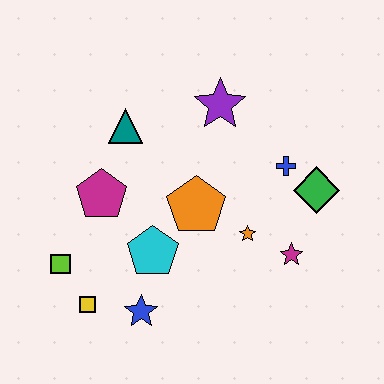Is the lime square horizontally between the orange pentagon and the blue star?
No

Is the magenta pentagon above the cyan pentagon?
Yes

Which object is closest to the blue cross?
The green diamond is closest to the blue cross.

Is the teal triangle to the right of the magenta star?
No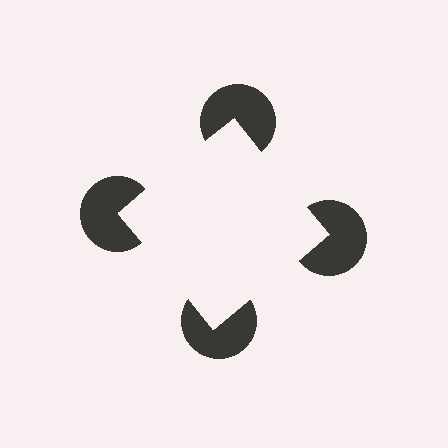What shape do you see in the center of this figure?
An illusory square — its edges are inferred from the aligned wedge cuts in the pac-man discs, not physically drawn.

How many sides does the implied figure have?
4 sides.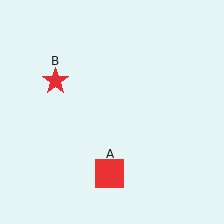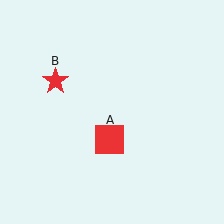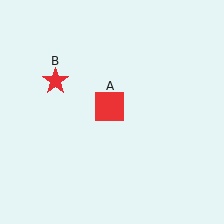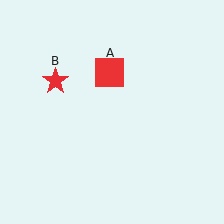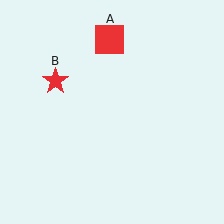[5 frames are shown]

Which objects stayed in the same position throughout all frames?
Red star (object B) remained stationary.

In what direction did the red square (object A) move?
The red square (object A) moved up.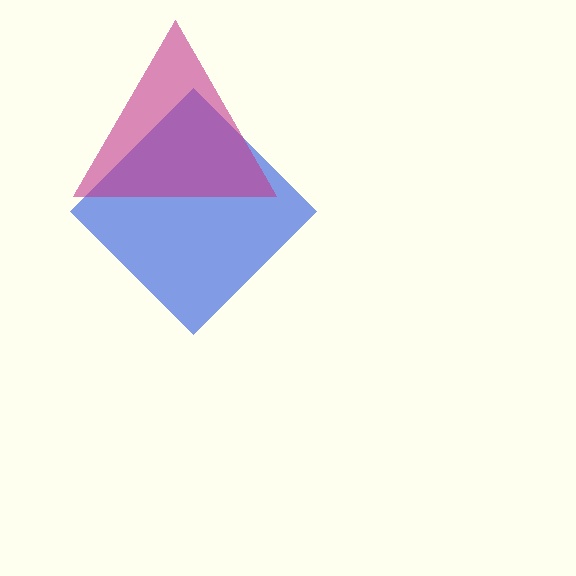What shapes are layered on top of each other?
The layered shapes are: a blue diamond, a magenta triangle.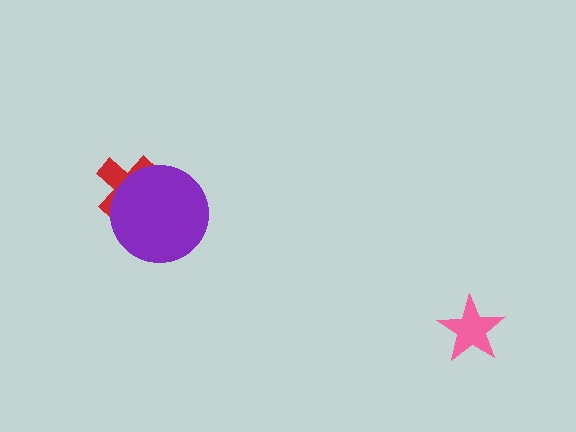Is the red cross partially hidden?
Yes, it is partially covered by another shape.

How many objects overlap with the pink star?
0 objects overlap with the pink star.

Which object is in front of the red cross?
The purple circle is in front of the red cross.